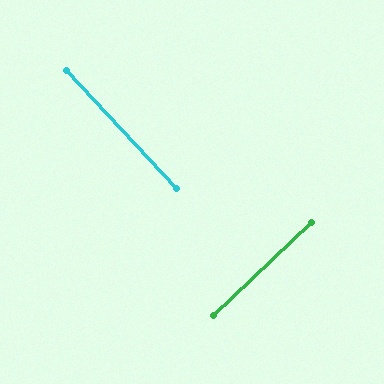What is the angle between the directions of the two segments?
Approximately 90 degrees.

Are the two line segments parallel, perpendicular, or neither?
Perpendicular — they meet at approximately 90°.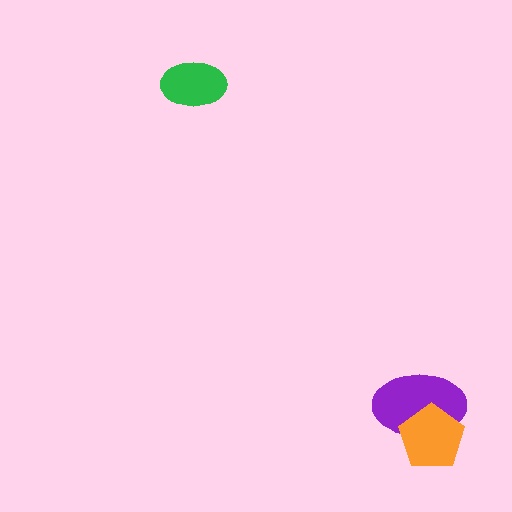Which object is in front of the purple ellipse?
The orange pentagon is in front of the purple ellipse.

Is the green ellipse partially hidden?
No, no other shape covers it.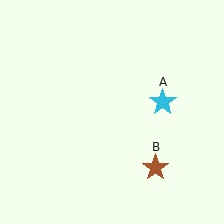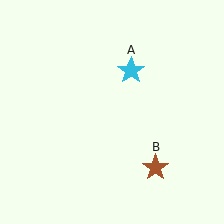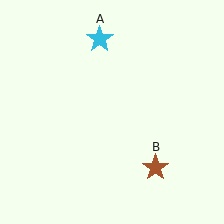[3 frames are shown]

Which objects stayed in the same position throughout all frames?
Brown star (object B) remained stationary.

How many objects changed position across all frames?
1 object changed position: cyan star (object A).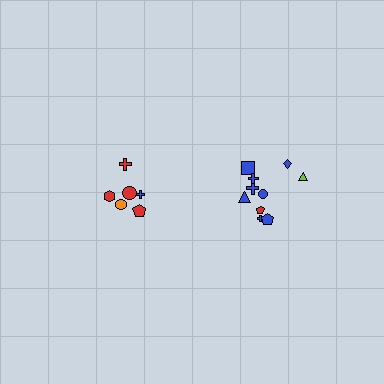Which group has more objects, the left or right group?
The right group.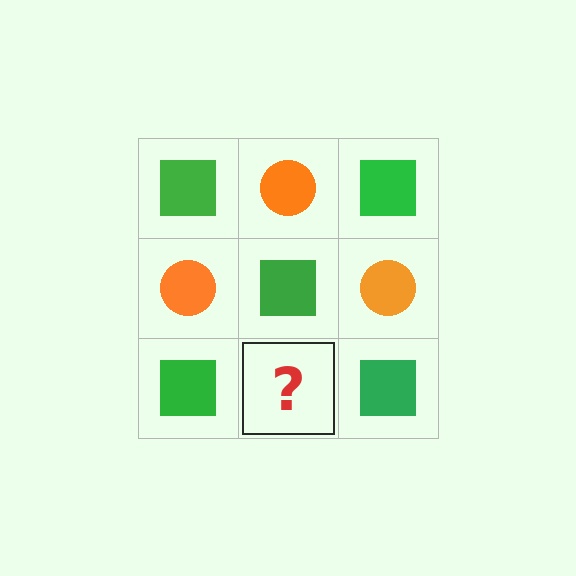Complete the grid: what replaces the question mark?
The question mark should be replaced with an orange circle.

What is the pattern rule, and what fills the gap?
The rule is that it alternates green square and orange circle in a checkerboard pattern. The gap should be filled with an orange circle.